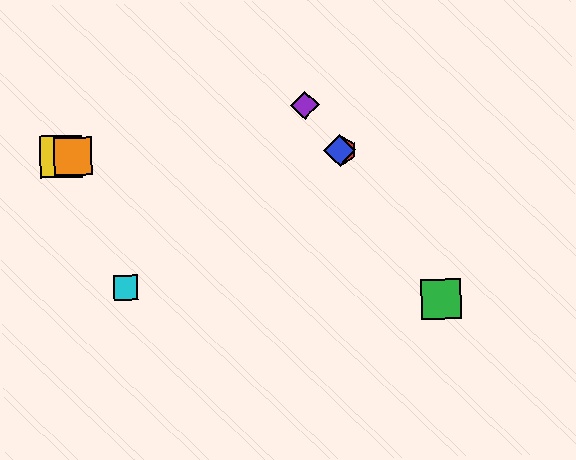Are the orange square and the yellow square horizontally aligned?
Yes, both are at y≈156.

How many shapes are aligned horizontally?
4 shapes (the red hexagon, the blue diamond, the yellow square, the orange square) are aligned horizontally.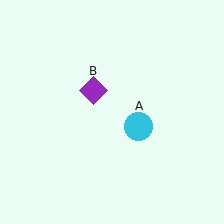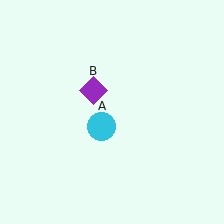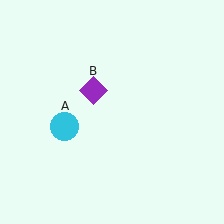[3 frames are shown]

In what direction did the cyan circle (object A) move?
The cyan circle (object A) moved left.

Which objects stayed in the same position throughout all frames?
Purple diamond (object B) remained stationary.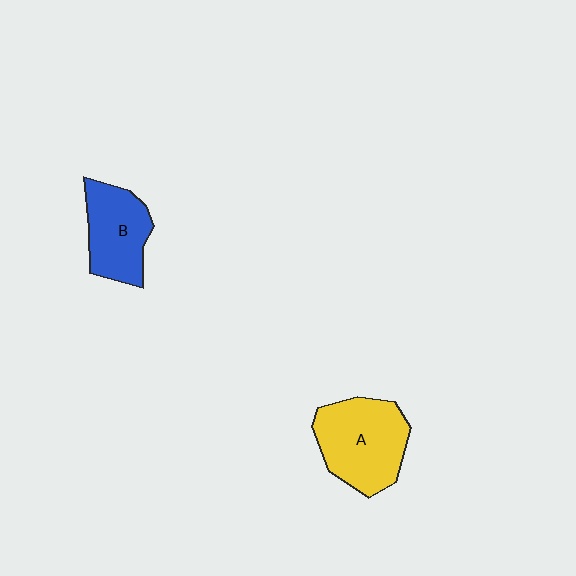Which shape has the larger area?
Shape A (yellow).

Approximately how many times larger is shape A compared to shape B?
Approximately 1.3 times.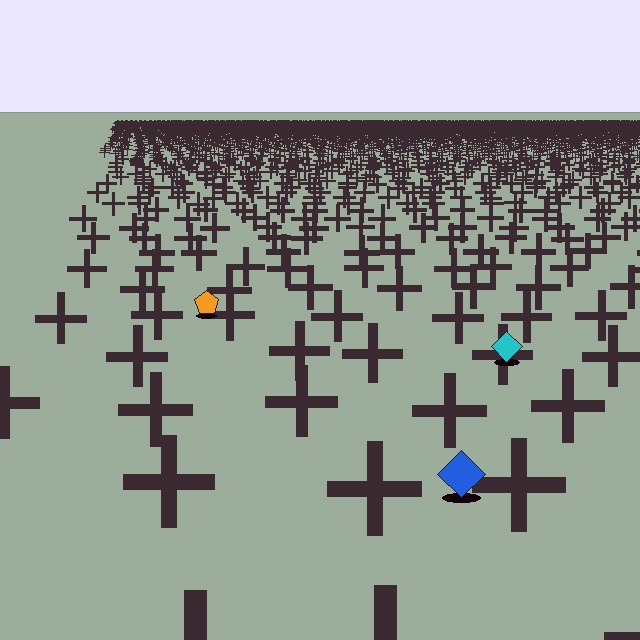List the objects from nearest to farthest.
From nearest to farthest: the blue diamond, the cyan diamond, the orange pentagon.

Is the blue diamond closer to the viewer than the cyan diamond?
Yes. The blue diamond is closer — you can tell from the texture gradient: the ground texture is coarser near it.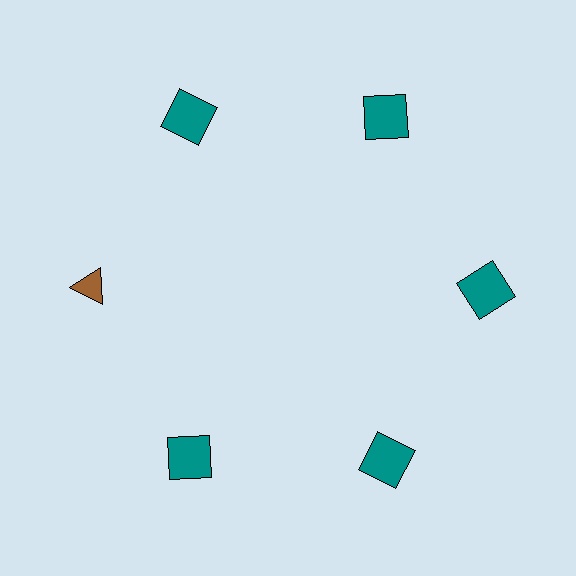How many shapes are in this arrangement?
There are 6 shapes arranged in a ring pattern.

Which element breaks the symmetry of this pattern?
The brown triangle at roughly the 9 o'clock position breaks the symmetry. All other shapes are teal squares.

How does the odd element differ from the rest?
It differs in both color (brown instead of teal) and shape (triangle instead of square).